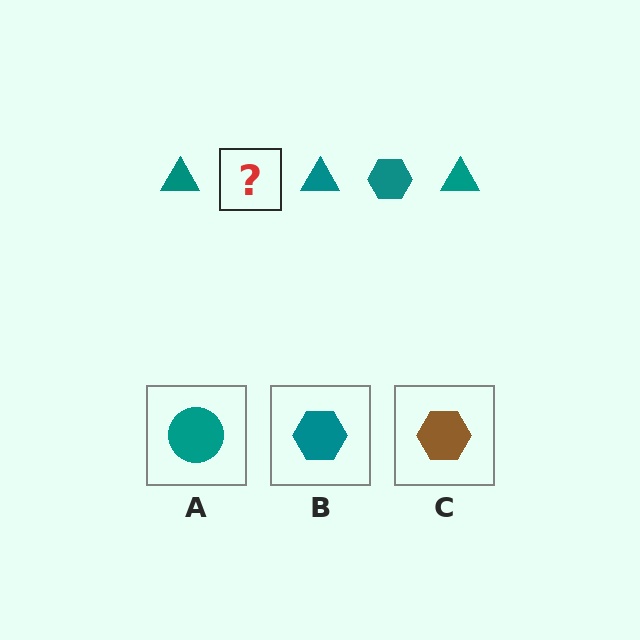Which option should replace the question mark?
Option B.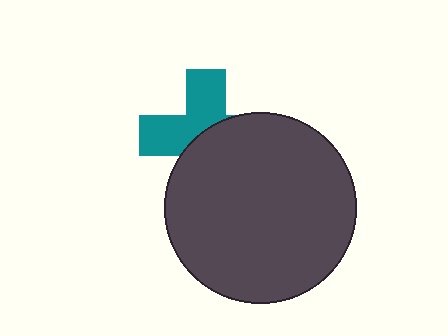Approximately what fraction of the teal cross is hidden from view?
Roughly 52% of the teal cross is hidden behind the dark gray circle.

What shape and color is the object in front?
The object in front is a dark gray circle.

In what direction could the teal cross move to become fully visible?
The teal cross could move up. That would shift it out from behind the dark gray circle entirely.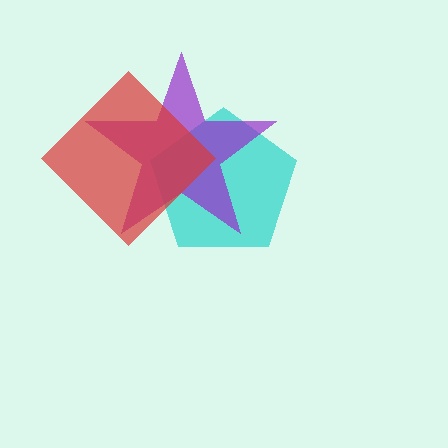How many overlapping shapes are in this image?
There are 3 overlapping shapes in the image.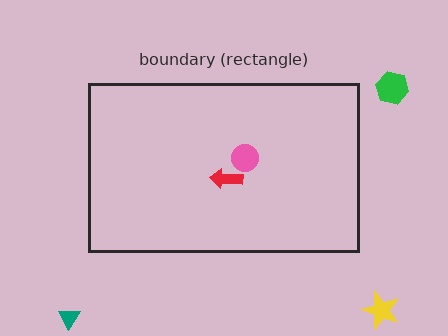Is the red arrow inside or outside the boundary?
Inside.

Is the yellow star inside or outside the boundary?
Outside.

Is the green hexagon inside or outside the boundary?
Outside.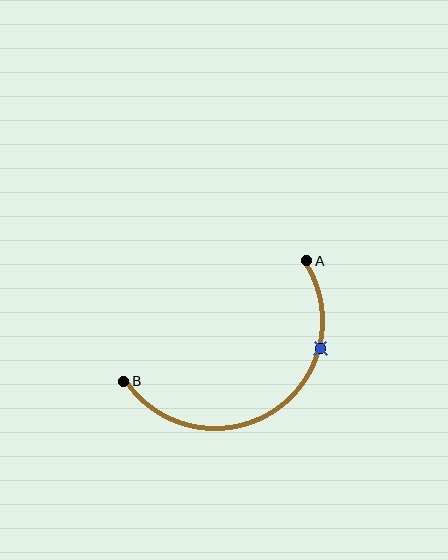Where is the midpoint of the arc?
The arc midpoint is the point on the curve farthest from the straight line joining A and B. It sits below that line.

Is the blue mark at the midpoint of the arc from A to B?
No. The blue mark lies on the arc but is closer to endpoint A. The arc midpoint would be at the point on the curve equidistant along the arc from both A and B.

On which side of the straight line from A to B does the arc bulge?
The arc bulges below the straight line connecting A and B.